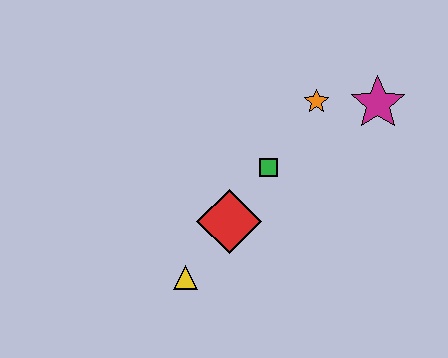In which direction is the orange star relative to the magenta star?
The orange star is to the left of the magenta star.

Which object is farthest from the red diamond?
The magenta star is farthest from the red diamond.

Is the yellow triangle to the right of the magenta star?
No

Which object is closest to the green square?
The red diamond is closest to the green square.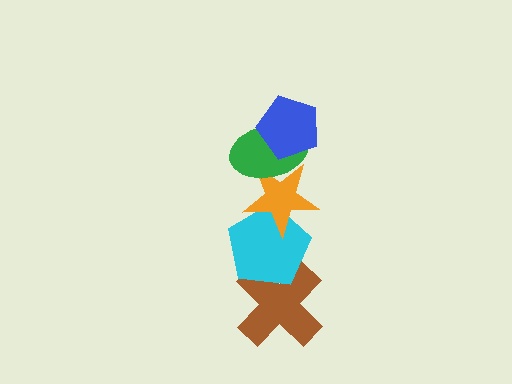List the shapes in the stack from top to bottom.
From top to bottom: the blue pentagon, the green ellipse, the orange star, the cyan pentagon, the brown cross.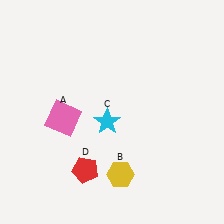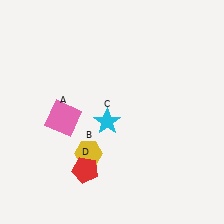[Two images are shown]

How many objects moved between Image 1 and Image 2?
1 object moved between the two images.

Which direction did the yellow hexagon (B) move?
The yellow hexagon (B) moved left.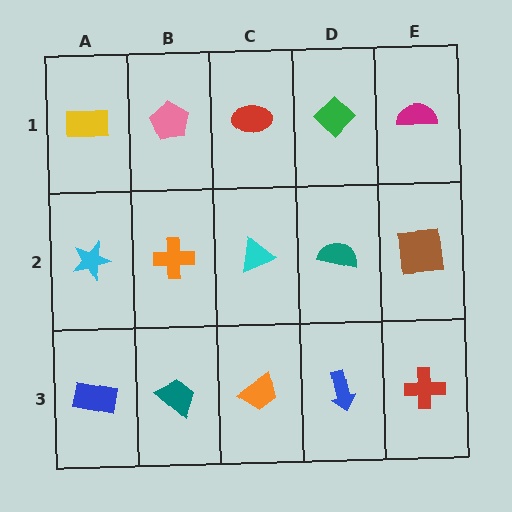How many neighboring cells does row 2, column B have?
4.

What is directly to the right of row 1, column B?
A red ellipse.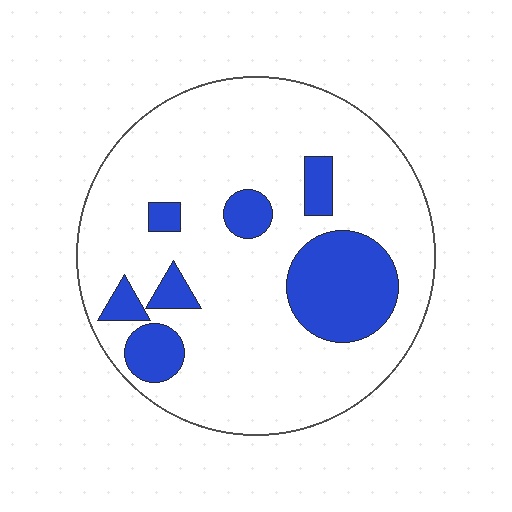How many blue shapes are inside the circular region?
7.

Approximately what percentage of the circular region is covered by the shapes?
Approximately 20%.